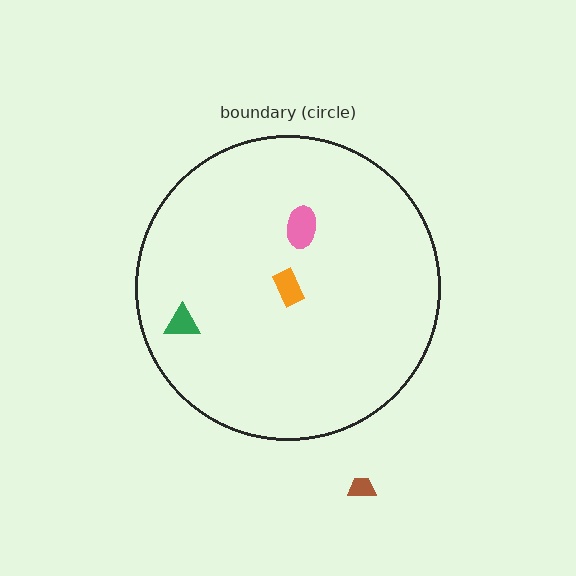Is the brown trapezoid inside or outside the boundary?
Outside.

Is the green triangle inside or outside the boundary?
Inside.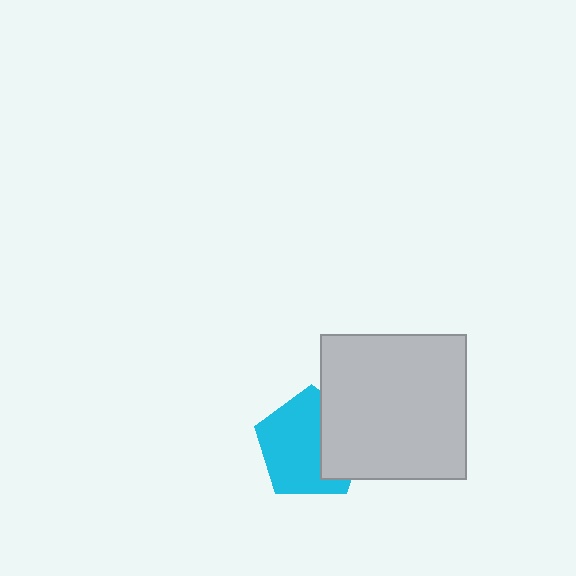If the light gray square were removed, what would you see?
You would see the complete cyan pentagon.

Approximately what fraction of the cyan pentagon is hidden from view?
Roughly 35% of the cyan pentagon is hidden behind the light gray square.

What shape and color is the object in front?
The object in front is a light gray square.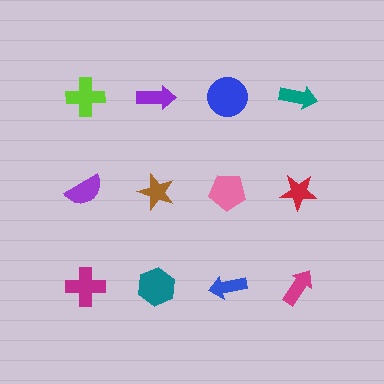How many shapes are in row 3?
4 shapes.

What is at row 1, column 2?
A purple arrow.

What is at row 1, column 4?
A teal arrow.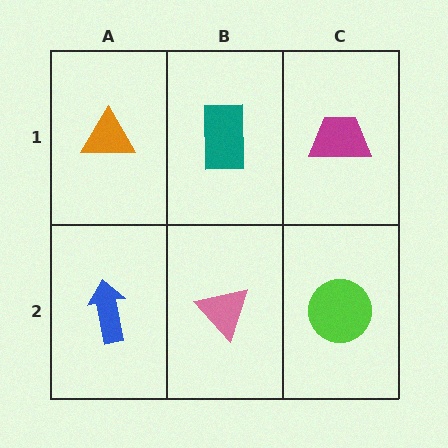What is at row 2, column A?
A blue arrow.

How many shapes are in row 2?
3 shapes.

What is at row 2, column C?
A lime circle.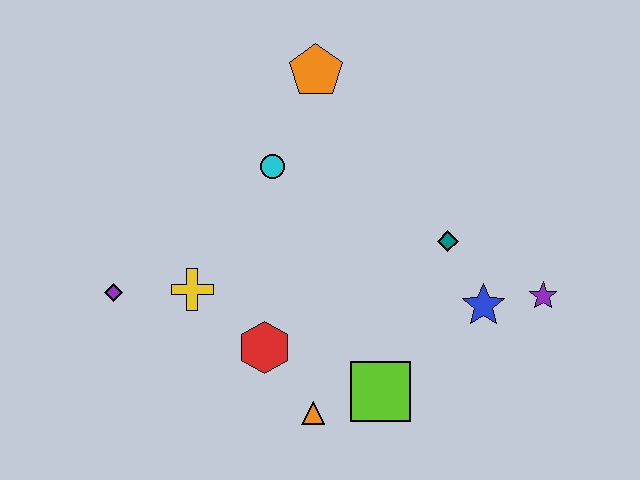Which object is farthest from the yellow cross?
The purple star is farthest from the yellow cross.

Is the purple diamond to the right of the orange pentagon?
No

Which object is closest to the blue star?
The purple star is closest to the blue star.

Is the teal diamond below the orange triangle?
No